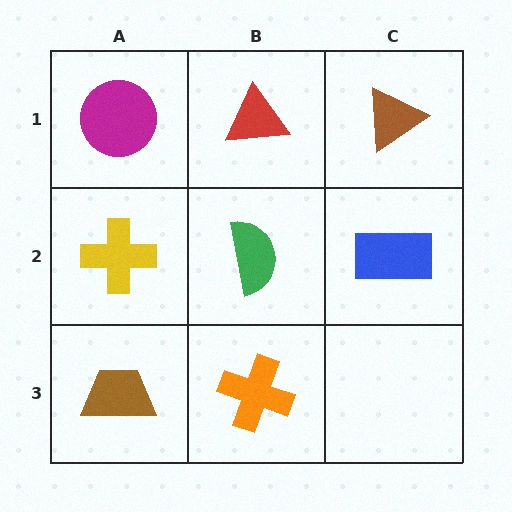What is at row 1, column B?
A red triangle.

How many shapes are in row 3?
2 shapes.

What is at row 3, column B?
An orange cross.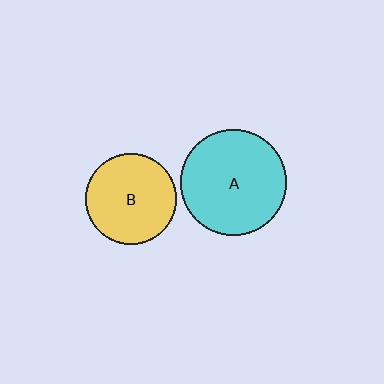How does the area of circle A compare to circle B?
Approximately 1.4 times.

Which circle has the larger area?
Circle A (cyan).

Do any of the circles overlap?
No, none of the circles overlap.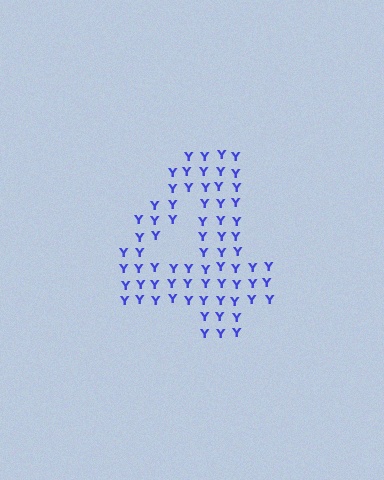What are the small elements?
The small elements are letter Y's.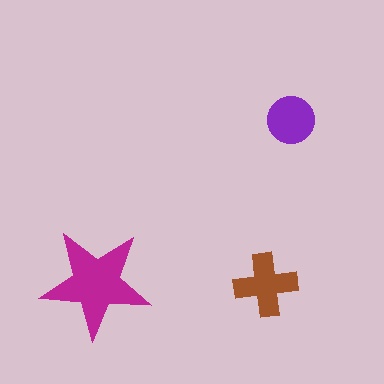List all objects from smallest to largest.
The purple circle, the brown cross, the magenta star.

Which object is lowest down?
The brown cross is bottommost.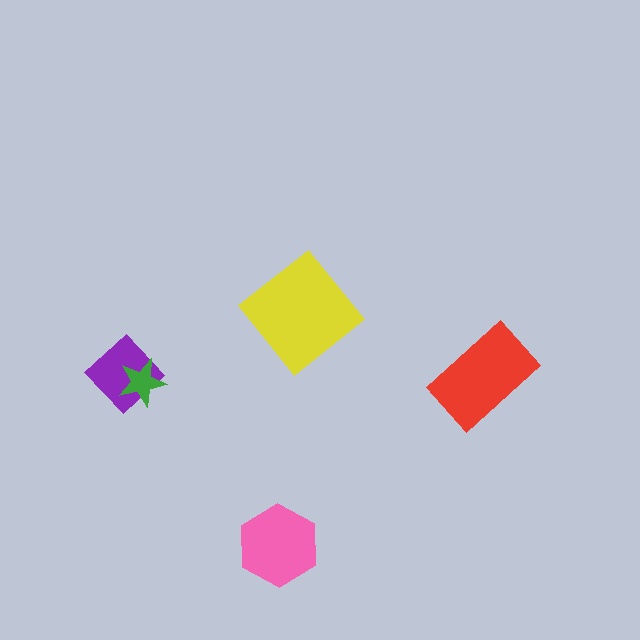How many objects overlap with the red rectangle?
0 objects overlap with the red rectangle.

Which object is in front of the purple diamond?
The green star is in front of the purple diamond.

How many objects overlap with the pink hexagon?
0 objects overlap with the pink hexagon.